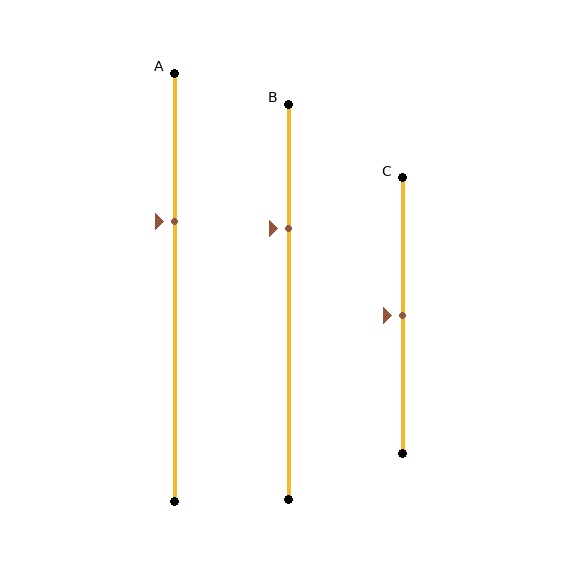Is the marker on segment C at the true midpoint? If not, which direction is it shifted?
Yes, the marker on segment C is at the true midpoint.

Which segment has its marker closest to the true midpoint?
Segment C has its marker closest to the true midpoint.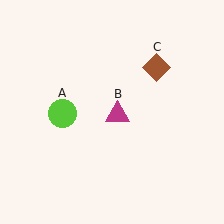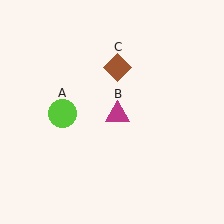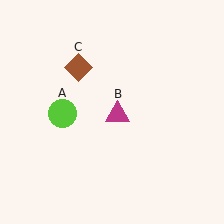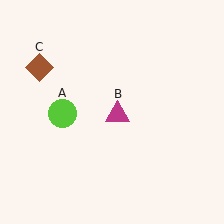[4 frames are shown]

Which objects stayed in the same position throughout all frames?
Lime circle (object A) and magenta triangle (object B) remained stationary.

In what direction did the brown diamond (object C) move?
The brown diamond (object C) moved left.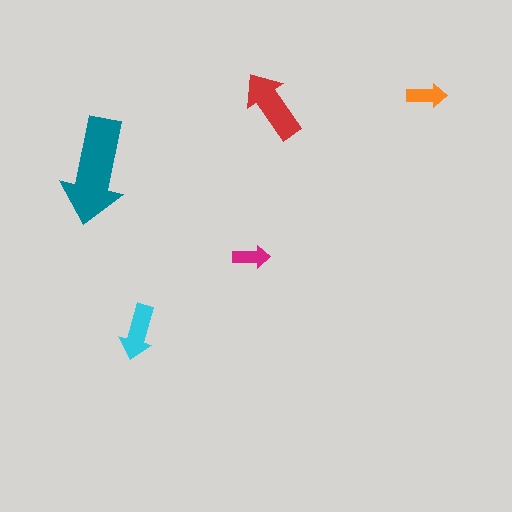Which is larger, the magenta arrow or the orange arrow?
The orange one.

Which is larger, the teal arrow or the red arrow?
The teal one.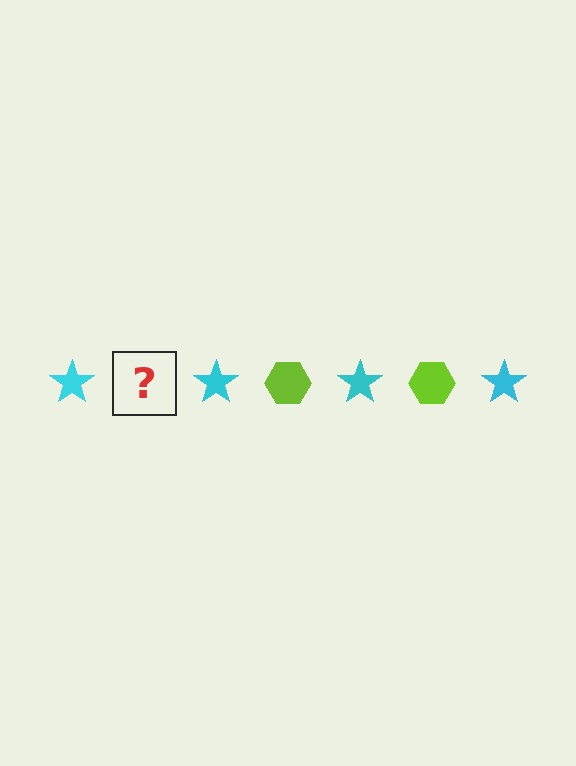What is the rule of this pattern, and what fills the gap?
The rule is that the pattern alternates between cyan star and lime hexagon. The gap should be filled with a lime hexagon.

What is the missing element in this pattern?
The missing element is a lime hexagon.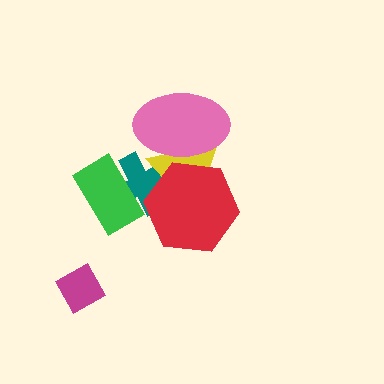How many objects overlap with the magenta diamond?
0 objects overlap with the magenta diamond.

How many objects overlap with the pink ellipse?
3 objects overlap with the pink ellipse.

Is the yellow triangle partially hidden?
Yes, it is partially covered by another shape.